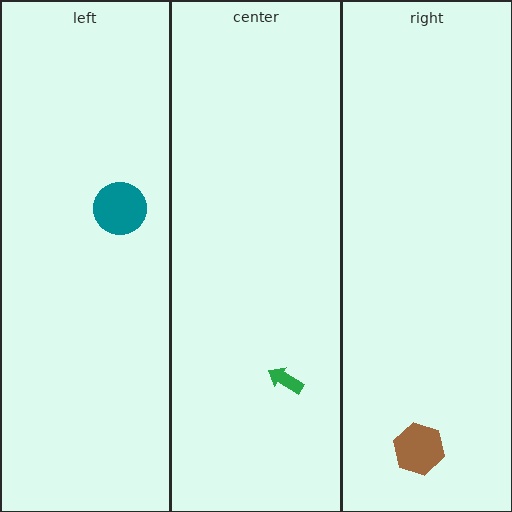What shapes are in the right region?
The brown hexagon.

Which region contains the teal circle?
The left region.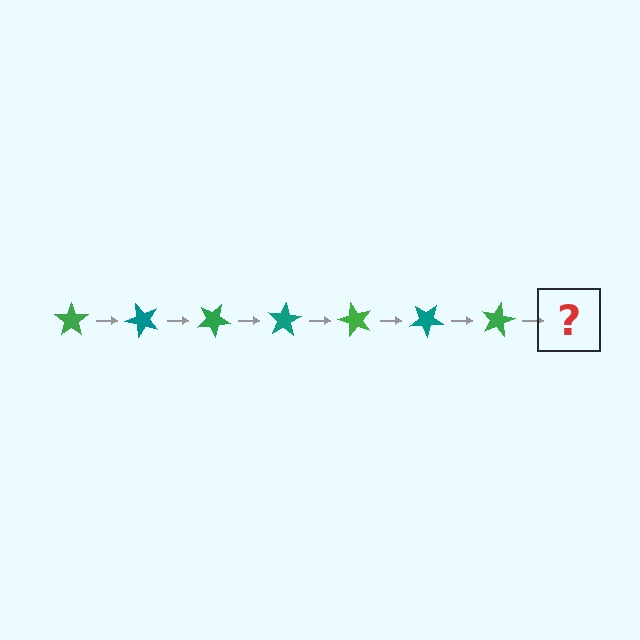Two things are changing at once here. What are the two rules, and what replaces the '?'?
The two rules are that it rotates 50 degrees each step and the color cycles through green and teal. The '?' should be a teal star, rotated 350 degrees from the start.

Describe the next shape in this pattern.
It should be a teal star, rotated 350 degrees from the start.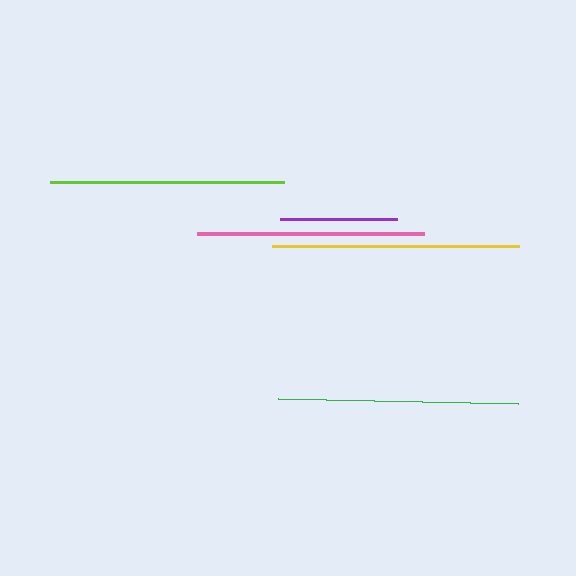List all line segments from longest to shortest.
From longest to shortest: yellow, green, lime, pink, purple.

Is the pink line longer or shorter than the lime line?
The lime line is longer than the pink line.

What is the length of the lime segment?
The lime segment is approximately 233 pixels long.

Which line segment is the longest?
The yellow line is the longest at approximately 247 pixels.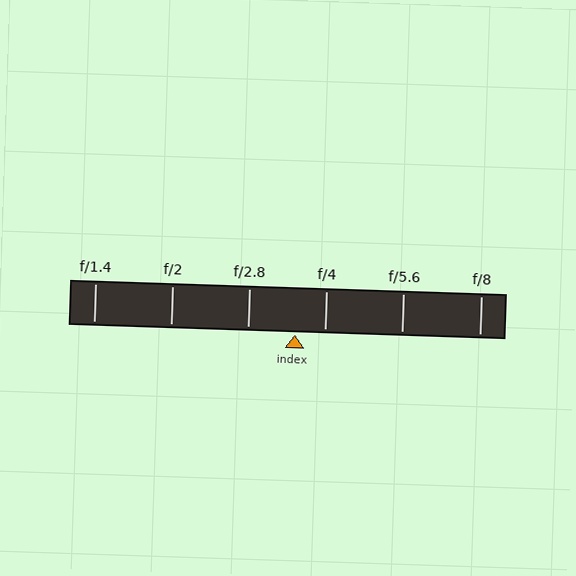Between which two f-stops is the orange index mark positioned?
The index mark is between f/2.8 and f/4.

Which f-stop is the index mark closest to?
The index mark is closest to f/4.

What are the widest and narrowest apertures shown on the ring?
The widest aperture shown is f/1.4 and the narrowest is f/8.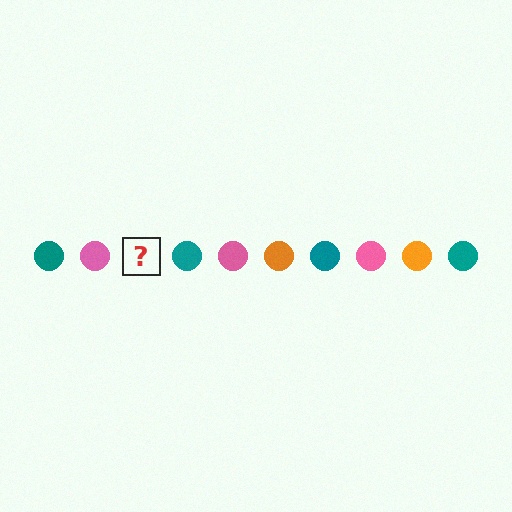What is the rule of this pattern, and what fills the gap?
The rule is that the pattern cycles through teal, pink, orange circles. The gap should be filled with an orange circle.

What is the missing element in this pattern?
The missing element is an orange circle.